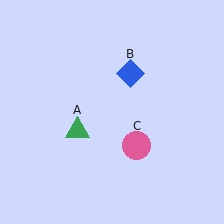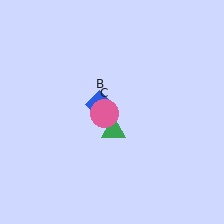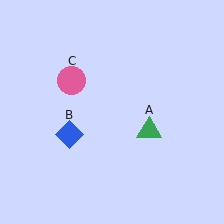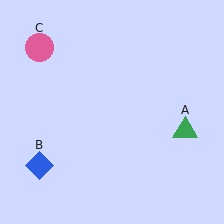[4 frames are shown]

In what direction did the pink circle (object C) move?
The pink circle (object C) moved up and to the left.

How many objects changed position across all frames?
3 objects changed position: green triangle (object A), blue diamond (object B), pink circle (object C).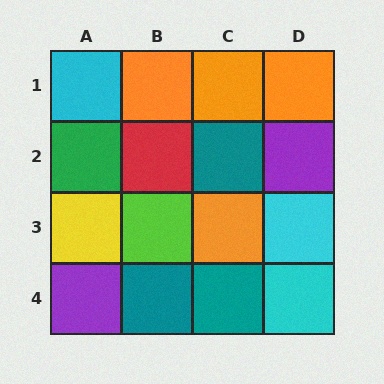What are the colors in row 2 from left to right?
Green, red, teal, purple.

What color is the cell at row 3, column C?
Orange.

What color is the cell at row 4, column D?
Cyan.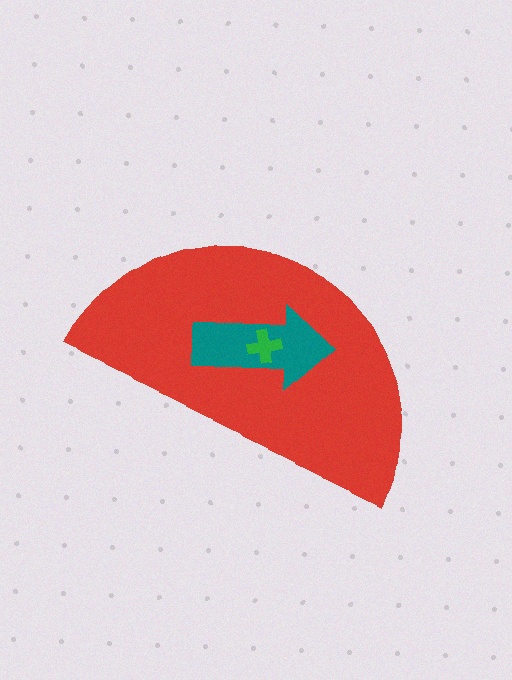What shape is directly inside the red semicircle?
The teal arrow.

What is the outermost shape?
The red semicircle.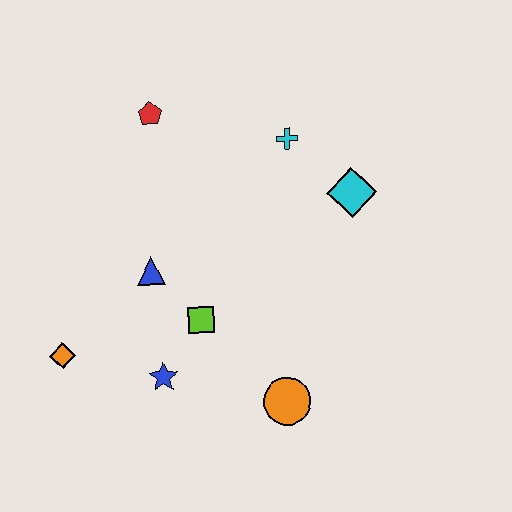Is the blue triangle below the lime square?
No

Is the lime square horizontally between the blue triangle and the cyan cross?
Yes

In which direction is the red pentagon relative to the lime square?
The red pentagon is above the lime square.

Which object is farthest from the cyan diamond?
The orange diamond is farthest from the cyan diamond.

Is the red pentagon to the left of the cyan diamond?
Yes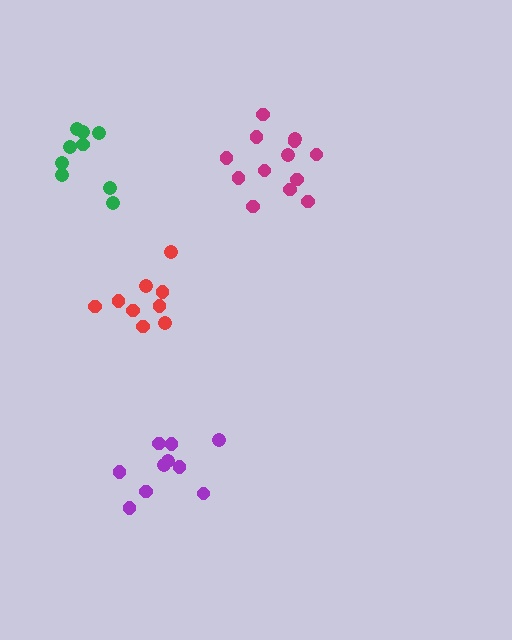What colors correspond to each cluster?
The clusters are colored: purple, magenta, green, red.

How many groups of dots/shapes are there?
There are 4 groups.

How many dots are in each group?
Group 1: 10 dots, Group 2: 13 dots, Group 3: 9 dots, Group 4: 9 dots (41 total).